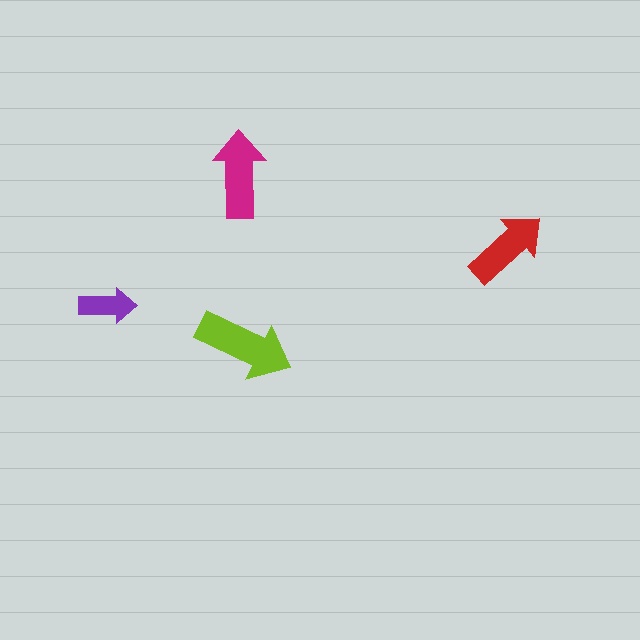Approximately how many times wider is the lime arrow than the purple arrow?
About 1.5 times wider.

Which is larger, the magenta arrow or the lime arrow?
The lime one.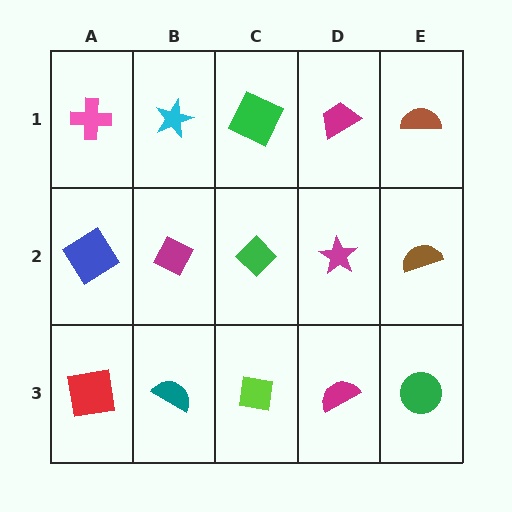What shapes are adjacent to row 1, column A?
A blue diamond (row 2, column A), a cyan star (row 1, column B).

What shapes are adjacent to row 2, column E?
A brown semicircle (row 1, column E), a green circle (row 3, column E), a magenta star (row 2, column D).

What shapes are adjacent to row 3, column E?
A brown semicircle (row 2, column E), a magenta semicircle (row 3, column D).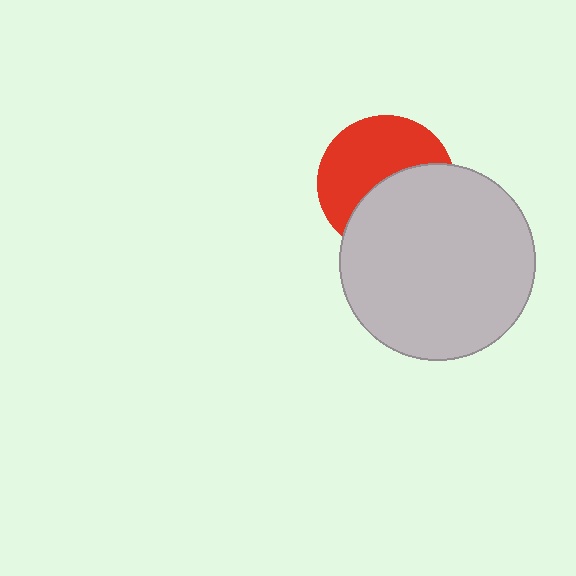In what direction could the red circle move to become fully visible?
The red circle could move up. That would shift it out from behind the light gray circle entirely.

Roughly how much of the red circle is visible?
About half of it is visible (roughly 53%).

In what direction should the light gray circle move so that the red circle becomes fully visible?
The light gray circle should move down. That is the shortest direction to clear the overlap and leave the red circle fully visible.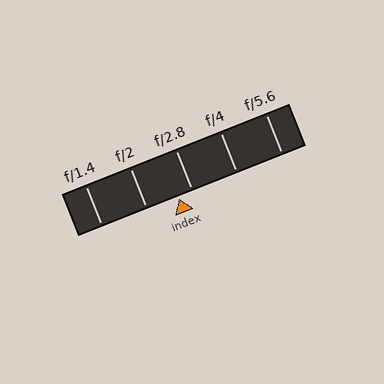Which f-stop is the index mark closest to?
The index mark is closest to f/2.8.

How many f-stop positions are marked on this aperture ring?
There are 5 f-stop positions marked.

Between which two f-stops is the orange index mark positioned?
The index mark is between f/2 and f/2.8.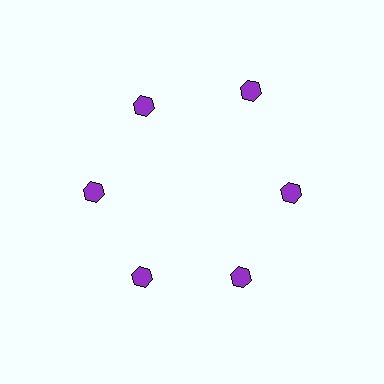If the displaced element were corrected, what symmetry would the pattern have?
It would have 6-fold rotational symmetry — the pattern would map onto itself every 60 degrees.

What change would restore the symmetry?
The symmetry would be restored by moving it inward, back onto the ring so that all 6 hexagons sit at equal angles and equal distance from the center.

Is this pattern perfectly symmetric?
No. The 6 purple hexagons are arranged in a ring, but one element near the 1 o'clock position is pushed outward from the center, breaking the 6-fold rotational symmetry.